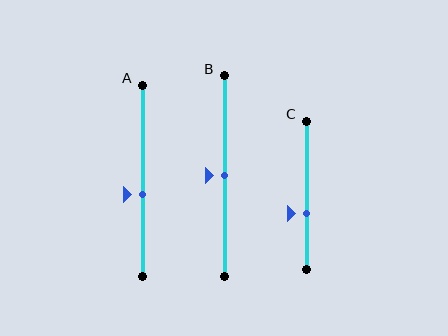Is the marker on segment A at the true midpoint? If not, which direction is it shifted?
No, the marker on segment A is shifted downward by about 7% of the segment length.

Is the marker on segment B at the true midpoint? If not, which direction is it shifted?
Yes, the marker on segment B is at the true midpoint.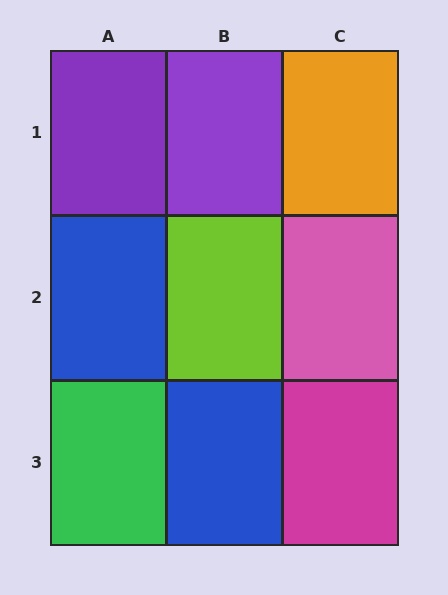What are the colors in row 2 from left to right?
Blue, lime, pink.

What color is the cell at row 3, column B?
Blue.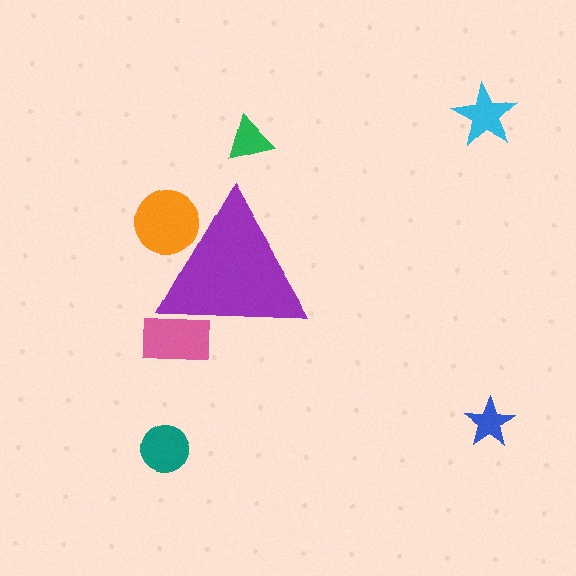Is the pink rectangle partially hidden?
Yes, the pink rectangle is partially hidden behind the purple triangle.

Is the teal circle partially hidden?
No, the teal circle is fully visible.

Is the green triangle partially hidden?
No, the green triangle is fully visible.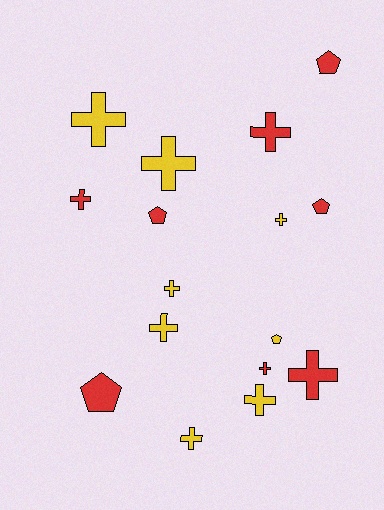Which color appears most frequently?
Yellow, with 8 objects.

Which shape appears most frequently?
Cross, with 11 objects.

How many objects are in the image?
There are 16 objects.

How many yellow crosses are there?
There are 7 yellow crosses.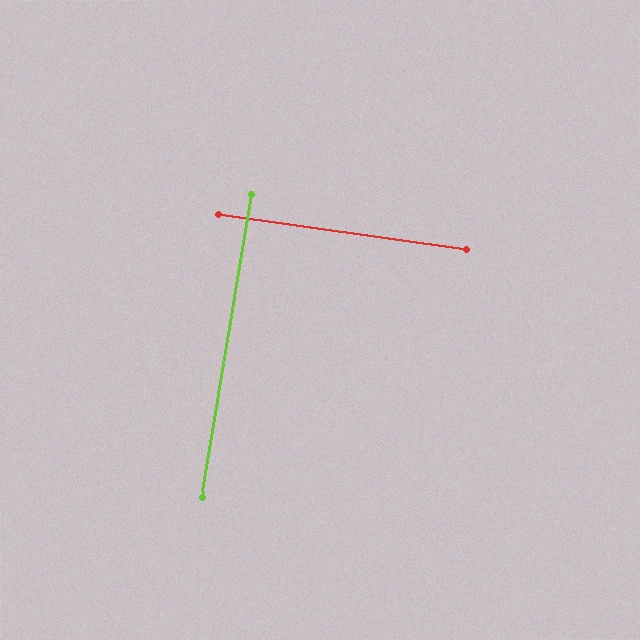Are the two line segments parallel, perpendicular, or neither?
Perpendicular — they meet at approximately 89°.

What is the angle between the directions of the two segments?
Approximately 89 degrees.